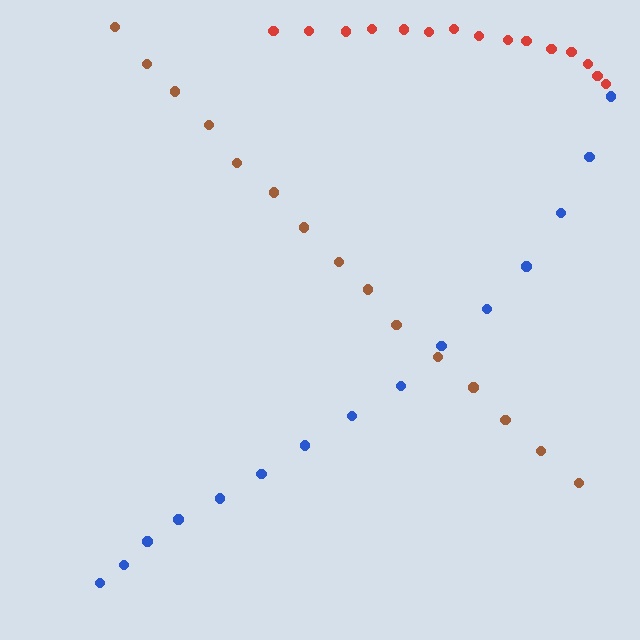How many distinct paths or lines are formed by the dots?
There are 3 distinct paths.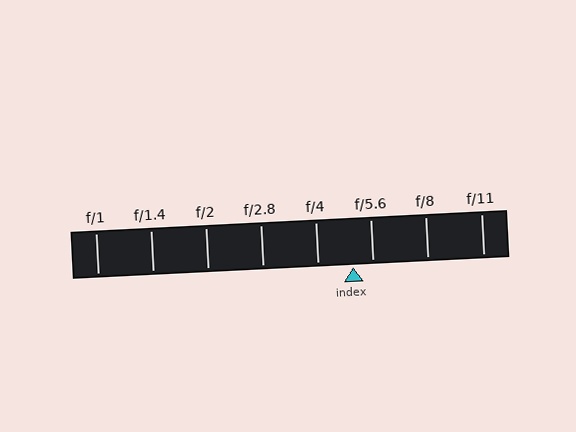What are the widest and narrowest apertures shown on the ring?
The widest aperture shown is f/1 and the narrowest is f/11.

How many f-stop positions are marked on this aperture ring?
There are 8 f-stop positions marked.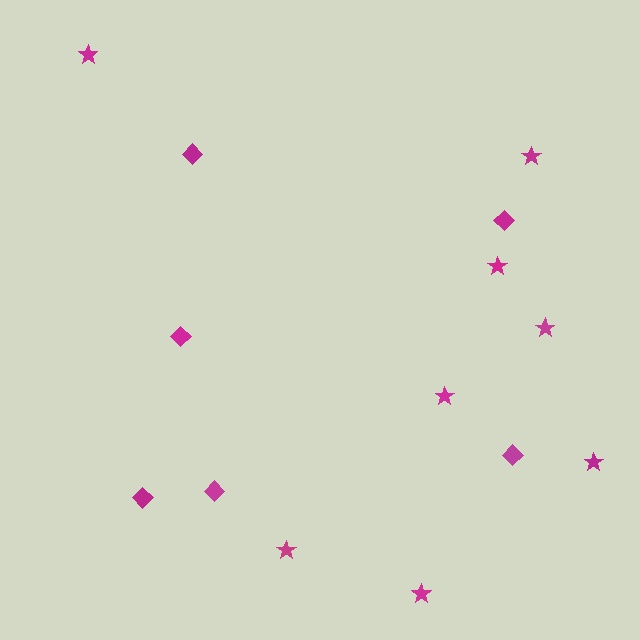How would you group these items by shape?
There are 2 groups: one group of diamonds (6) and one group of stars (8).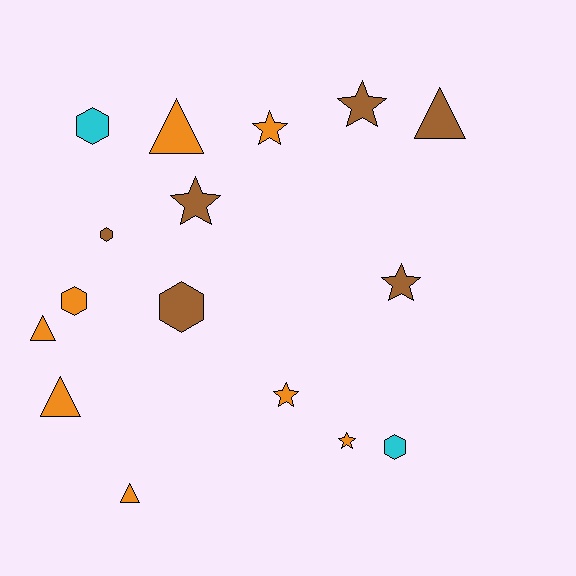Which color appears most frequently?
Orange, with 8 objects.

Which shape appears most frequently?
Star, with 6 objects.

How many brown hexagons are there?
There are 2 brown hexagons.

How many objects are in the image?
There are 16 objects.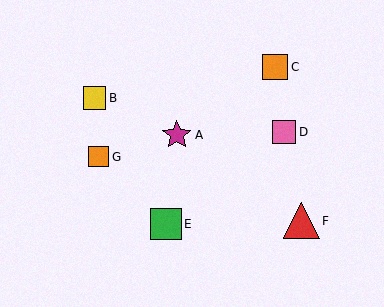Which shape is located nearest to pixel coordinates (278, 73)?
The orange square (labeled C) at (275, 67) is nearest to that location.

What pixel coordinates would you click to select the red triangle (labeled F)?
Click at (301, 221) to select the red triangle F.